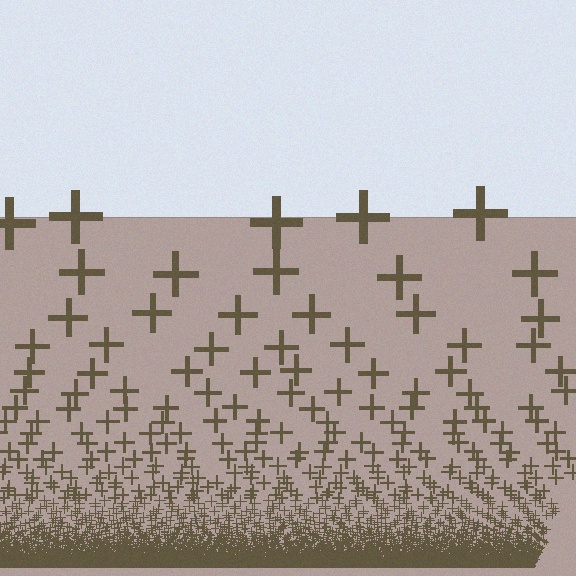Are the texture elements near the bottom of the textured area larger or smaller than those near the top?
Smaller. The gradient is inverted — elements near the bottom are smaller and denser.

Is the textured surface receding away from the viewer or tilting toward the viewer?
The surface appears to tilt toward the viewer. Texture elements get larger and sparser toward the top.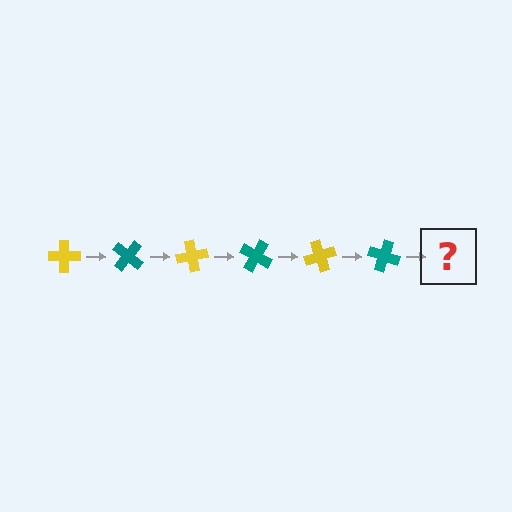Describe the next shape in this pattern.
It should be a yellow cross, rotated 240 degrees from the start.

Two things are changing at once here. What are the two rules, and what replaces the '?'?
The two rules are that it rotates 40 degrees each step and the color cycles through yellow and teal. The '?' should be a yellow cross, rotated 240 degrees from the start.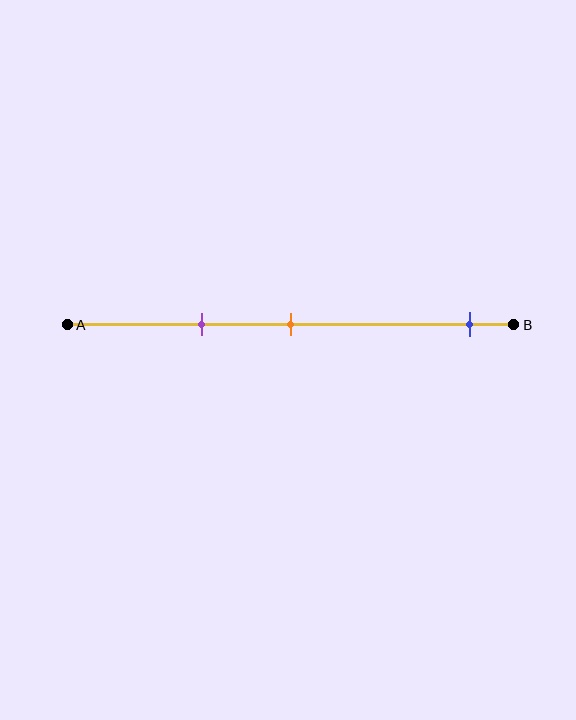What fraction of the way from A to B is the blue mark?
The blue mark is approximately 90% (0.9) of the way from A to B.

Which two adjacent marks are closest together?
The purple and orange marks are the closest adjacent pair.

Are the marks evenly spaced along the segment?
No, the marks are not evenly spaced.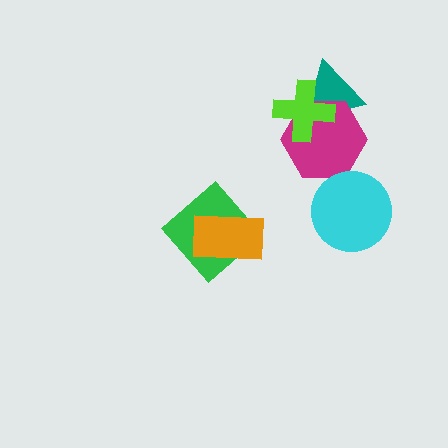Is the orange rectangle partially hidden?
No, no other shape covers it.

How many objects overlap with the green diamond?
1 object overlaps with the green diamond.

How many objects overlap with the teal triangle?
2 objects overlap with the teal triangle.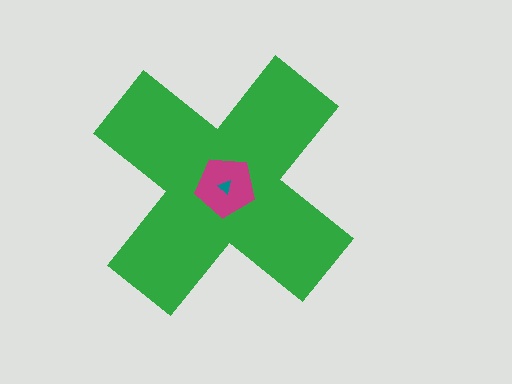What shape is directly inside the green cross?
The magenta pentagon.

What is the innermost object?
The teal triangle.